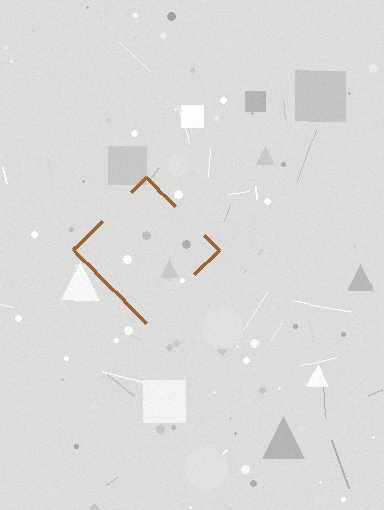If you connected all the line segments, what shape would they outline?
They would outline a diamond.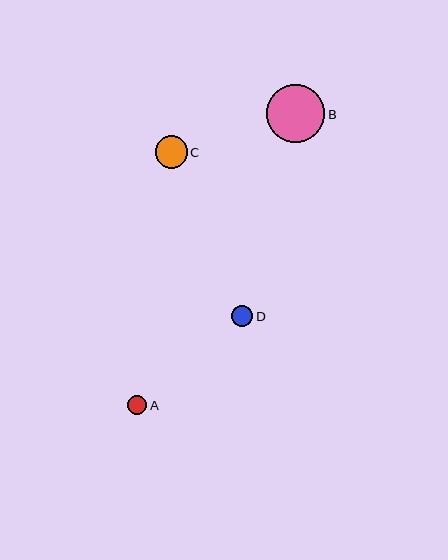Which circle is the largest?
Circle B is the largest with a size of approximately 58 pixels.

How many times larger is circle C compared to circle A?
Circle C is approximately 1.6 times the size of circle A.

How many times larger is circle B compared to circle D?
Circle B is approximately 2.7 times the size of circle D.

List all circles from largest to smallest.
From largest to smallest: B, C, D, A.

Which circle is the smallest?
Circle A is the smallest with a size of approximately 20 pixels.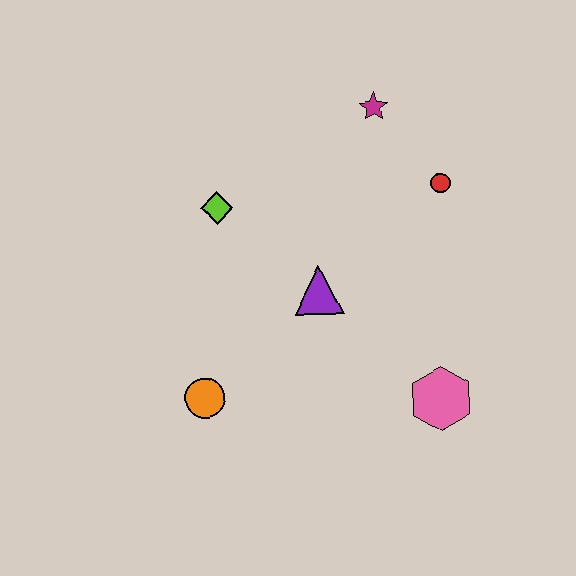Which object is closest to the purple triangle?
The lime diamond is closest to the purple triangle.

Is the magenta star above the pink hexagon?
Yes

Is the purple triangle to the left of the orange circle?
No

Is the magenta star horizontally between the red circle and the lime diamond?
Yes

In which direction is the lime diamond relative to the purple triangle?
The lime diamond is to the left of the purple triangle.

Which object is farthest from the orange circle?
The magenta star is farthest from the orange circle.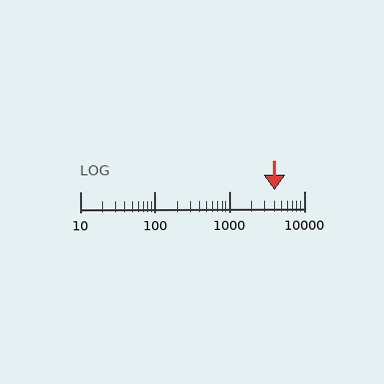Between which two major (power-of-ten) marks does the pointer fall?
The pointer is between 1000 and 10000.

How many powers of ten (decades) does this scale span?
The scale spans 3 decades, from 10 to 10000.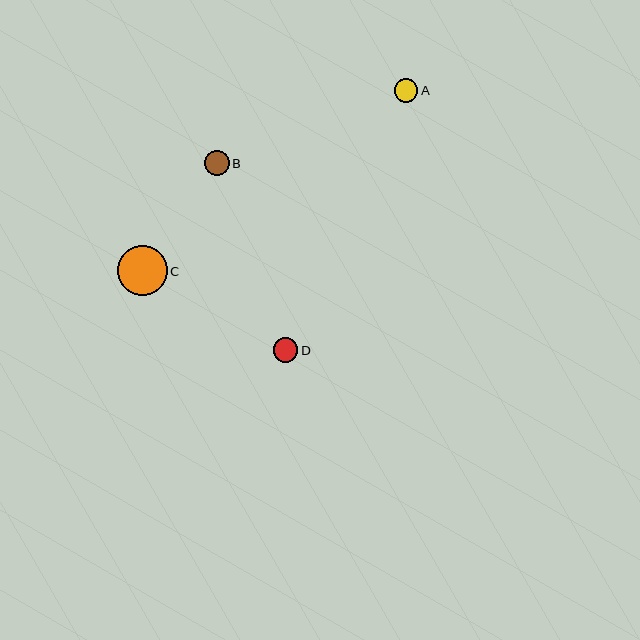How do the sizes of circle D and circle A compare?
Circle D and circle A are approximately the same size.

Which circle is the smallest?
Circle A is the smallest with a size of approximately 24 pixels.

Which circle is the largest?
Circle C is the largest with a size of approximately 50 pixels.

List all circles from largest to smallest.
From largest to smallest: C, B, D, A.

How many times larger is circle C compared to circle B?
Circle C is approximately 2.0 times the size of circle B.